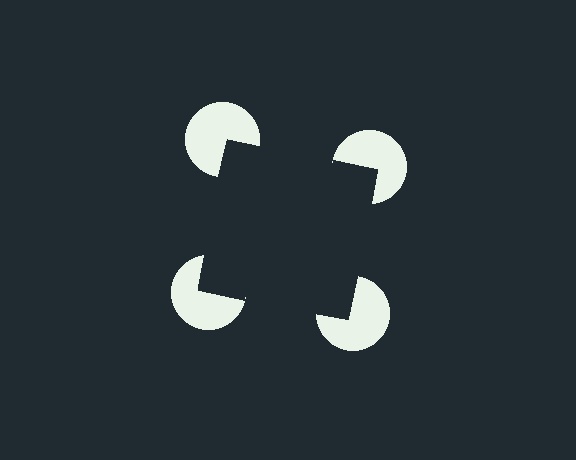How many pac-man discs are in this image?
There are 4 — one at each vertex of the illusory square.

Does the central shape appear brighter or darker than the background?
It typically appears slightly darker than the background, even though no actual brightness change is drawn.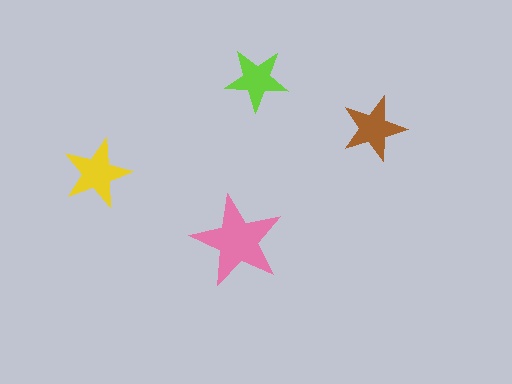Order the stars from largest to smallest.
the pink one, the yellow one, the brown one, the lime one.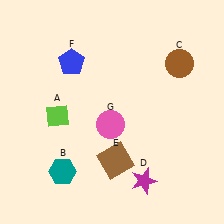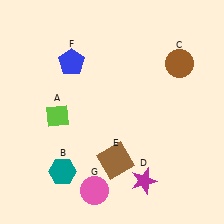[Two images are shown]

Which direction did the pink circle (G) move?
The pink circle (G) moved down.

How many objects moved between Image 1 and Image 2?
1 object moved between the two images.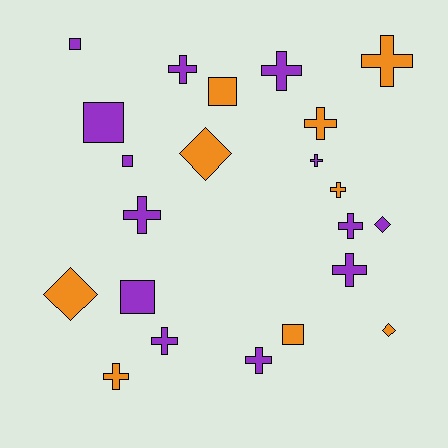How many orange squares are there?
There are 2 orange squares.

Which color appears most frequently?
Purple, with 13 objects.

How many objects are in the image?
There are 22 objects.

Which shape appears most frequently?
Cross, with 12 objects.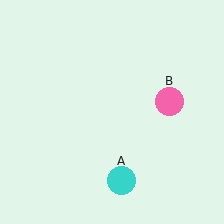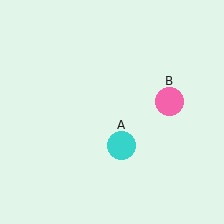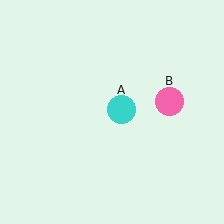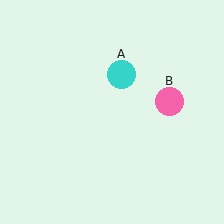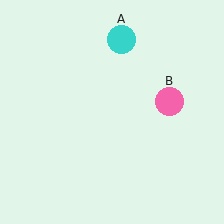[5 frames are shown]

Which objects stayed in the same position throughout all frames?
Pink circle (object B) remained stationary.